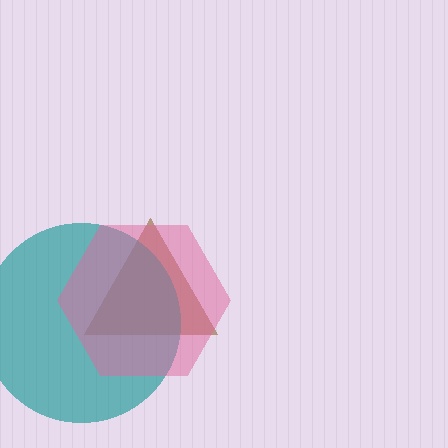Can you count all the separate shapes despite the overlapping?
Yes, there are 3 separate shapes.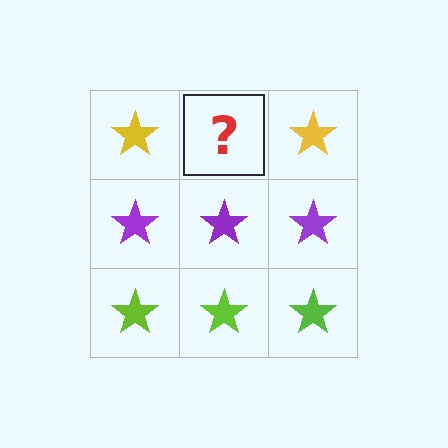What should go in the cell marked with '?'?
The missing cell should contain a yellow star.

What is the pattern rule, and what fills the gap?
The rule is that each row has a consistent color. The gap should be filled with a yellow star.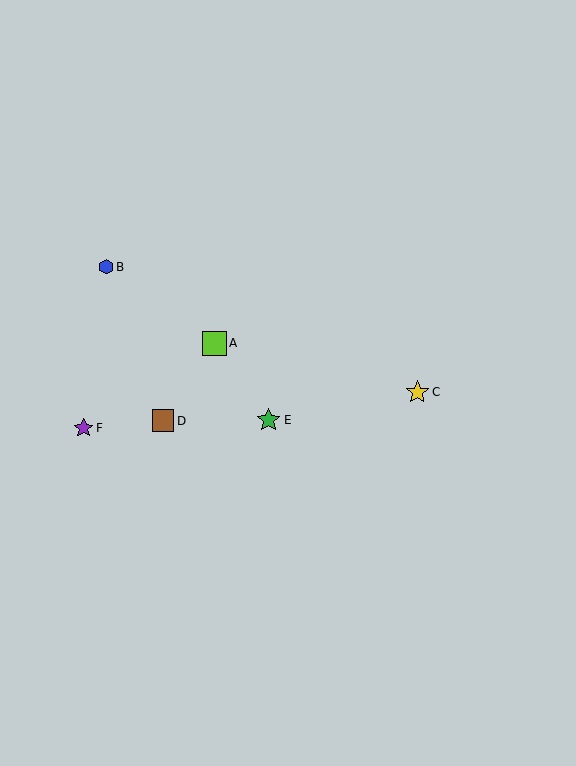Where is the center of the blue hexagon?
The center of the blue hexagon is at (106, 267).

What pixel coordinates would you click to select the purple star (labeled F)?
Click at (83, 428) to select the purple star F.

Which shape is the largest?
The lime square (labeled A) is the largest.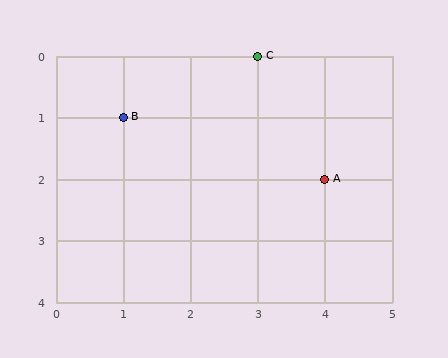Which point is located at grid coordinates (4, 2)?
Point A is at (4, 2).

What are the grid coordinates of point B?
Point B is at grid coordinates (1, 1).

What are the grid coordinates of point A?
Point A is at grid coordinates (4, 2).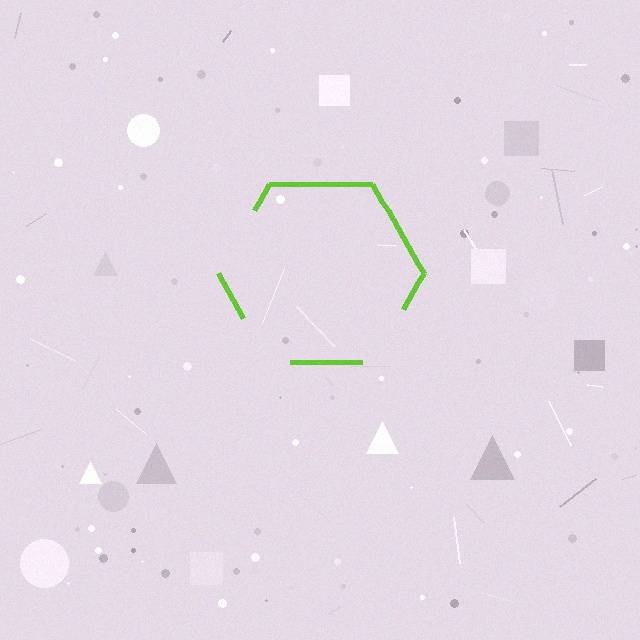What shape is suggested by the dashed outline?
The dashed outline suggests a hexagon.